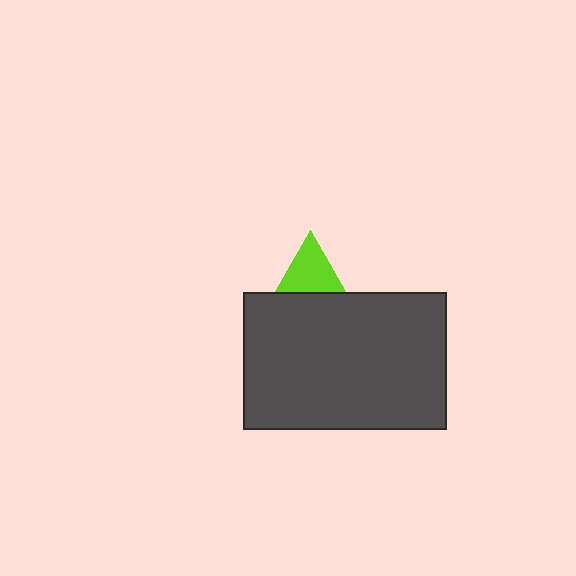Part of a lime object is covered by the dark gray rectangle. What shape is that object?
It is a triangle.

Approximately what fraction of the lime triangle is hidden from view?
Roughly 58% of the lime triangle is hidden behind the dark gray rectangle.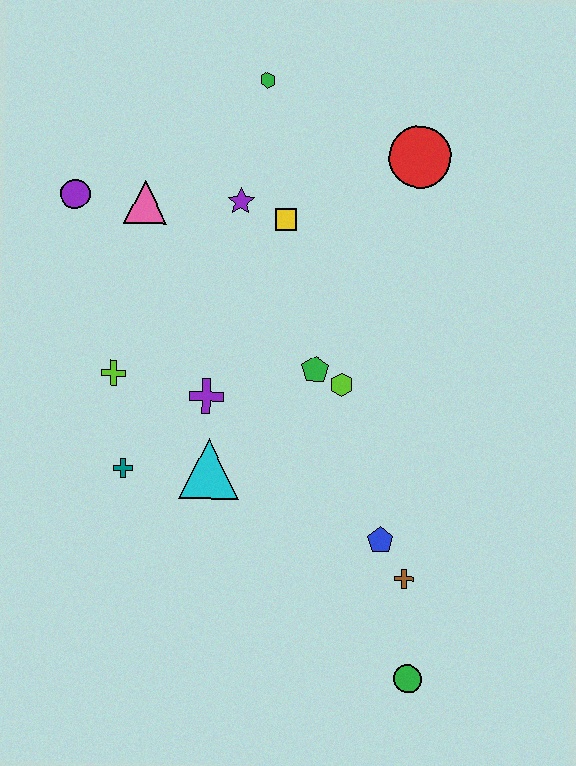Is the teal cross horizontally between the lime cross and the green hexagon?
Yes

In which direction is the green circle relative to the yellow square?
The green circle is below the yellow square.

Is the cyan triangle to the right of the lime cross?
Yes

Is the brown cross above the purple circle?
No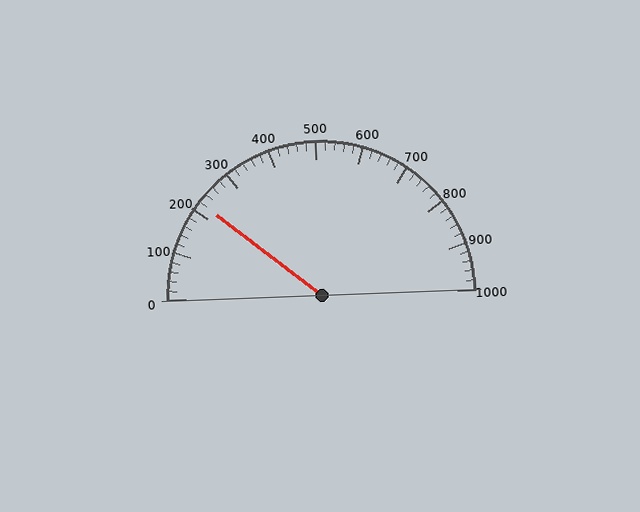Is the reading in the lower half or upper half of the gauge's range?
The reading is in the lower half of the range (0 to 1000).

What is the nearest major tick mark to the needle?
The nearest major tick mark is 200.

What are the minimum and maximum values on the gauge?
The gauge ranges from 0 to 1000.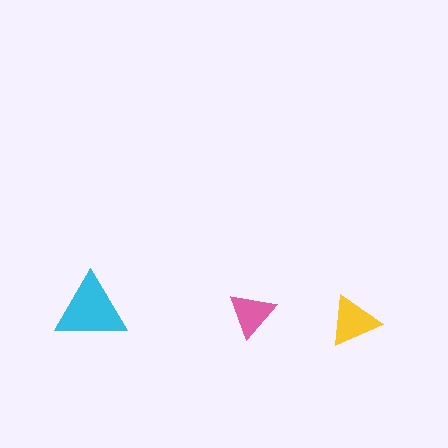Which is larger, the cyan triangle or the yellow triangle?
The cyan one.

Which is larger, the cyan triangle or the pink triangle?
The cyan one.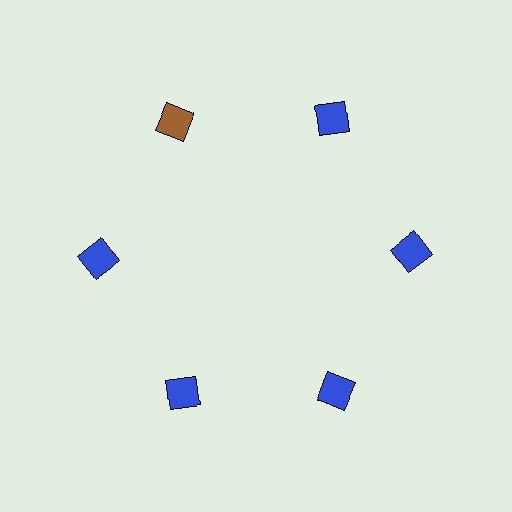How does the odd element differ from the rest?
It has a different color: brown instead of blue.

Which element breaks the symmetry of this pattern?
The brown diamond at roughly the 11 o'clock position breaks the symmetry. All other shapes are blue diamonds.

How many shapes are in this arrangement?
There are 6 shapes arranged in a ring pattern.